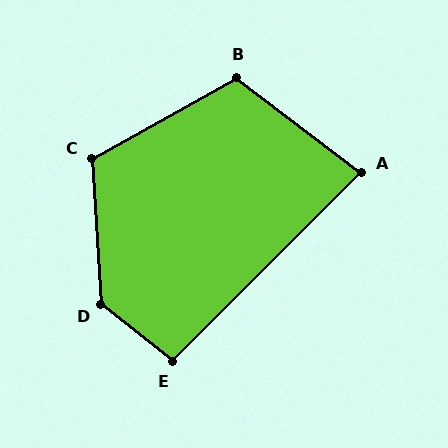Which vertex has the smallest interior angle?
A, at approximately 82 degrees.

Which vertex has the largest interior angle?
D, at approximately 132 degrees.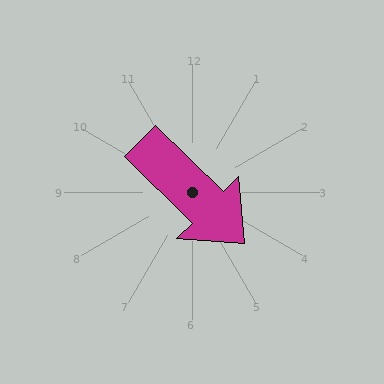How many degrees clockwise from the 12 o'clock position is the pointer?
Approximately 134 degrees.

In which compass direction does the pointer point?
Southeast.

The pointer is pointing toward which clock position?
Roughly 4 o'clock.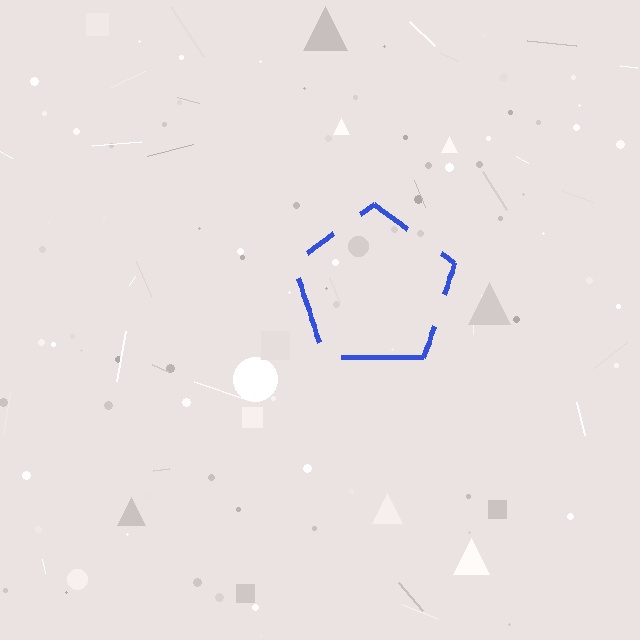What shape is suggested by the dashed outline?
The dashed outline suggests a pentagon.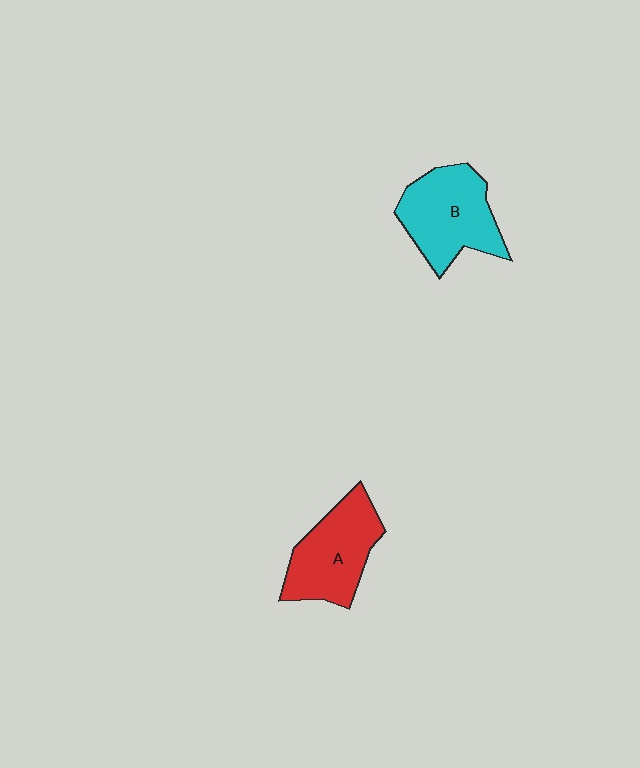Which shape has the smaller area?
Shape A (red).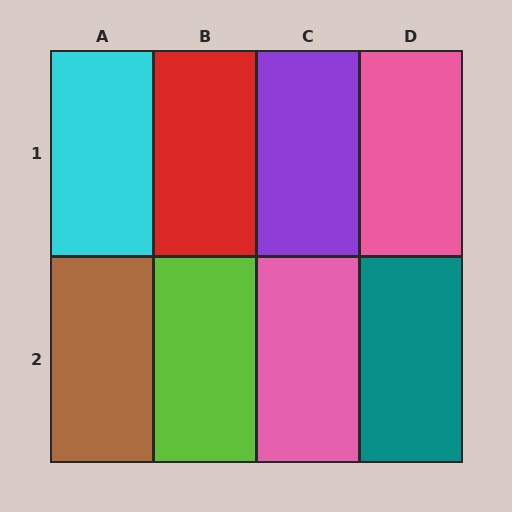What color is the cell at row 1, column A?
Cyan.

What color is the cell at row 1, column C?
Purple.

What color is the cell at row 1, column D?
Pink.